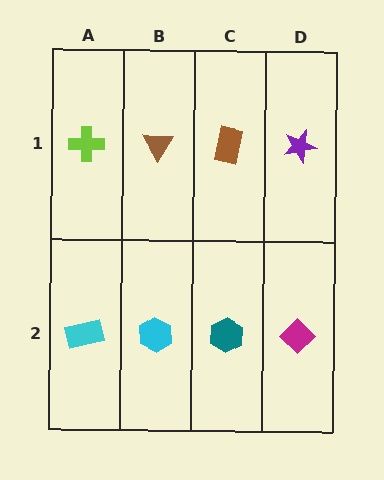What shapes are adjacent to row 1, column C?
A teal hexagon (row 2, column C), a brown triangle (row 1, column B), a purple star (row 1, column D).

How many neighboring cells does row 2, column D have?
2.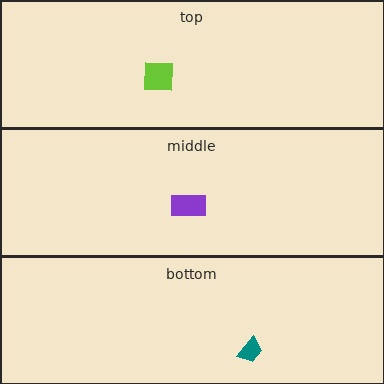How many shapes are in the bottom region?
1.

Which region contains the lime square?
The top region.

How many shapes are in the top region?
1.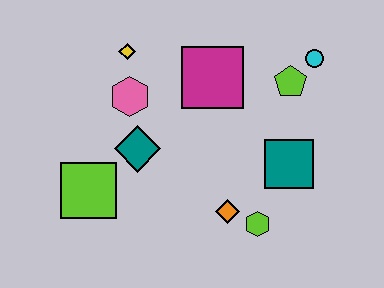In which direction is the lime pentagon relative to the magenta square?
The lime pentagon is to the right of the magenta square.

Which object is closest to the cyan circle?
The lime pentagon is closest to the cyan circle.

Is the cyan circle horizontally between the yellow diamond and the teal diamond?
No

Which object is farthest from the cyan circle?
The lime square is farthest from the cyan circle.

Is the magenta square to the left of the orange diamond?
Yes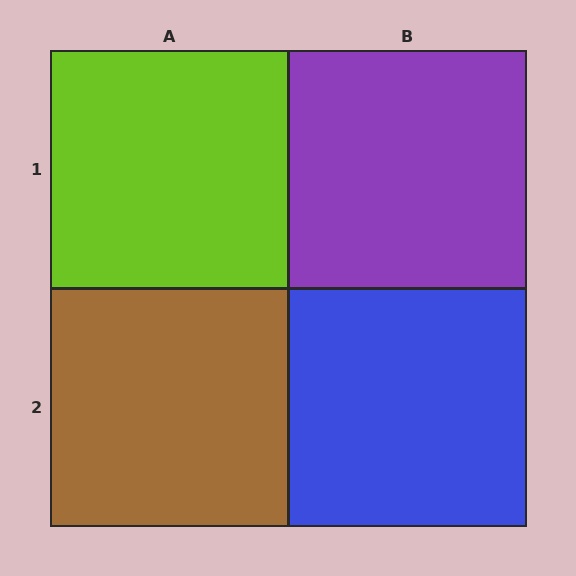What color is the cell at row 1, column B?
Purple.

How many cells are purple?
1 cell is purple.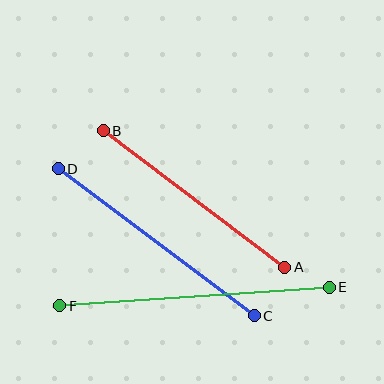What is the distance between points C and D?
The distance is approximately 245 pixels.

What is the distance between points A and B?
The distance is approximately 227 pixels.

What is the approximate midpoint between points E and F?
The midpoint is at approximately (195, 296) pixels.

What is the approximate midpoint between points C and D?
The midpoint is at approximately (156, 242) pixels.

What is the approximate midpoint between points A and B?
The midpoint is at approximately (194, 199) pixels.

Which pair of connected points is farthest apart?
Points E and F are farthest apart.